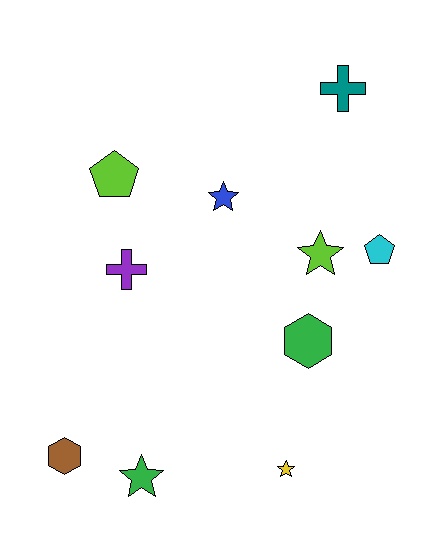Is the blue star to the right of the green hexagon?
No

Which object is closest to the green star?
The brown hexagon is closest to the green star.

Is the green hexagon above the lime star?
No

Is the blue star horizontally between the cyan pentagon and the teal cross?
No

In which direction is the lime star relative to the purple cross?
The lime star is to the right of the purple cross.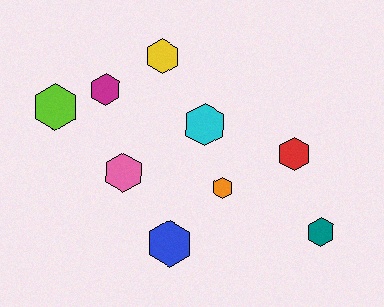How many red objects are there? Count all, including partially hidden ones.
There is 1 red object.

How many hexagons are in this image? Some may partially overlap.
There are 9 hexagons.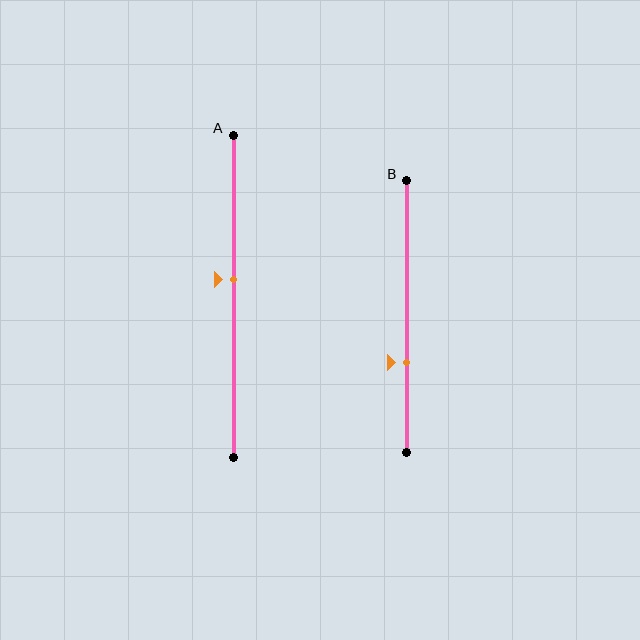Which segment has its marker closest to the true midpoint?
Segment A has its marker closest to the true midpoint.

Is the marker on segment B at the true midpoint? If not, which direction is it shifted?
No, the marker on segment B is shifted downward by about 17% of the segment length.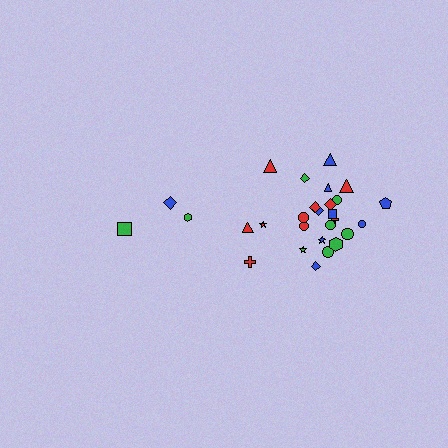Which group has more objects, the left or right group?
The right group.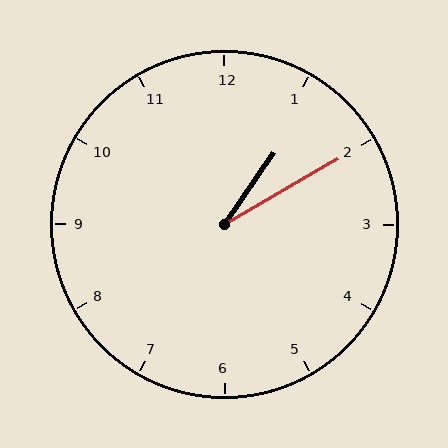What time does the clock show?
1:10.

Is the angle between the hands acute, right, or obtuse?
It is acute.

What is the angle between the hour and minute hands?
Approximately 25 degrees.